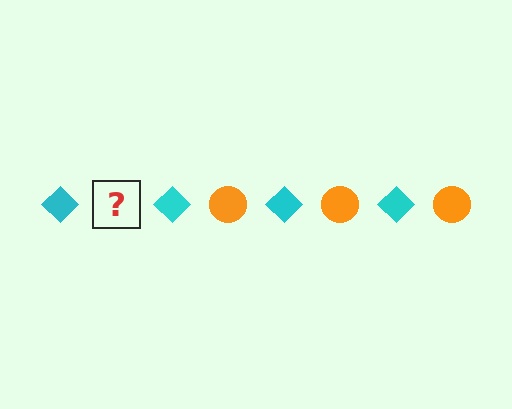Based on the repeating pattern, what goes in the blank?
The blank should be an orange circle.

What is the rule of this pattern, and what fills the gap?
The rule is that the pattern alternates between cyan diamond and orange circle. The gap should be filled with an orange circle.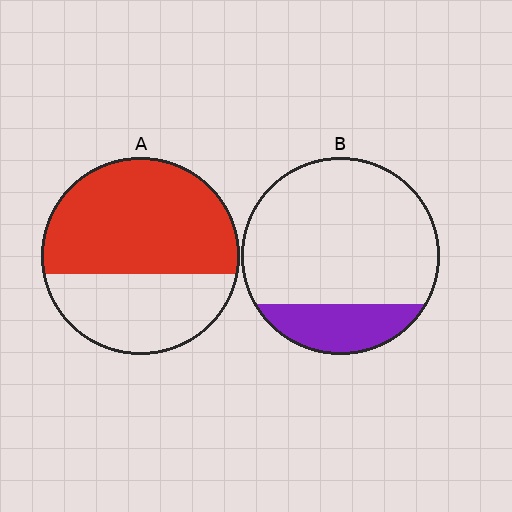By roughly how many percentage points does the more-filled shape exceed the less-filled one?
By roughly 40 percentage points (A over B).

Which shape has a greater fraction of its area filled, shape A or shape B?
Shape A.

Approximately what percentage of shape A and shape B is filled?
A is approximately 60% and B is approximately 20%.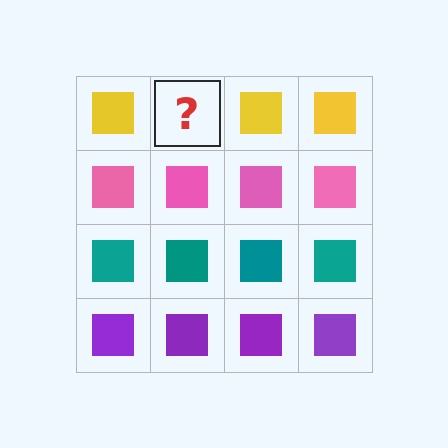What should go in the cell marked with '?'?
The missing cell should contain a yellow square.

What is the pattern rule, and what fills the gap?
The rule is that each row has a consistent color. The gap should be filled with a yellow square.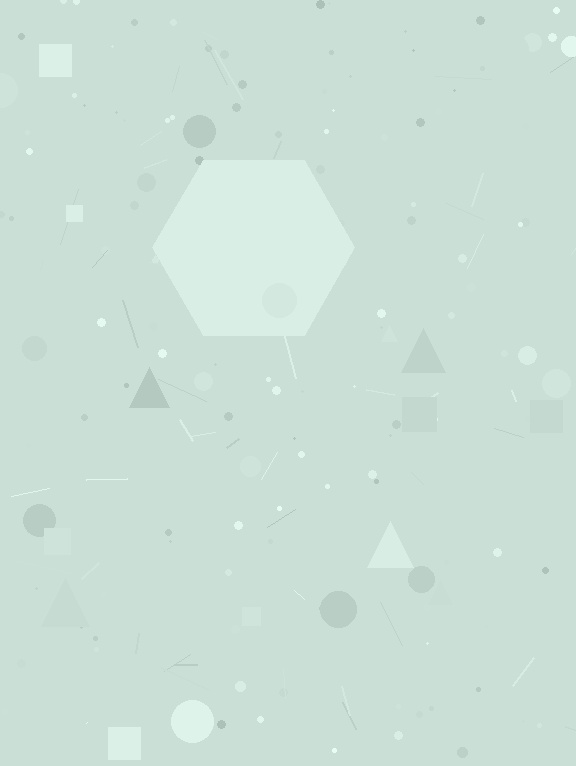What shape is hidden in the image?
A hexagon is hidden in the image.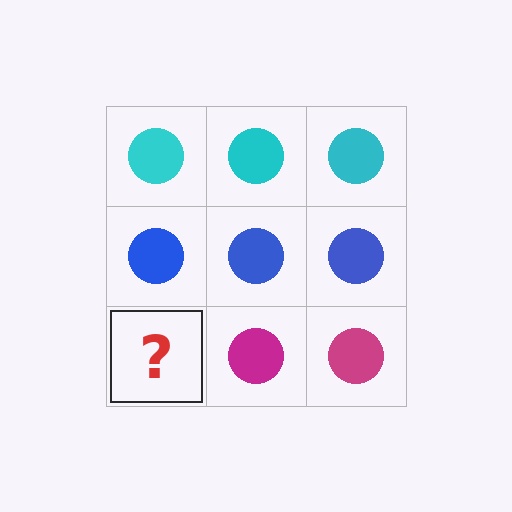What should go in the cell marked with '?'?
The missing cell should contain a magenta circle.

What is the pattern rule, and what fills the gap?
The rule is that each row has a consistent color. The gap should be filled with a magenta circle.